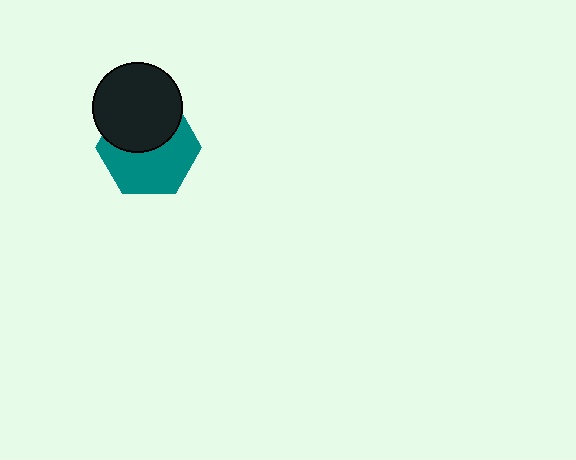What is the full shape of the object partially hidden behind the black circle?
The partially hidden object is a teal hexagon.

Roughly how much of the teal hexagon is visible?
About half of it is visible (roughly 57%).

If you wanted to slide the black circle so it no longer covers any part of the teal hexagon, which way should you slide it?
Slide it up — that is the most direct way to separate the two shapes.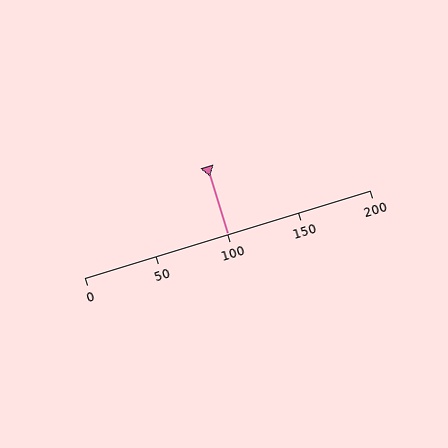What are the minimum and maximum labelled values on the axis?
The axis runs from 0 to 200.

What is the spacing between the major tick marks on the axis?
The major ticks are spaced 50 apart.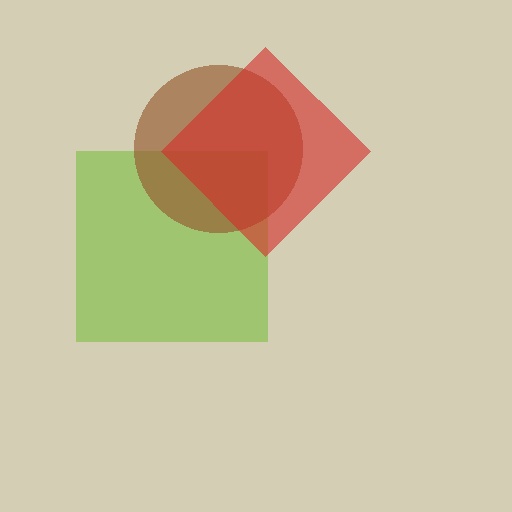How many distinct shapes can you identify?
There are 3 distinct shapes: a lime square, a brown circle, a red diamond.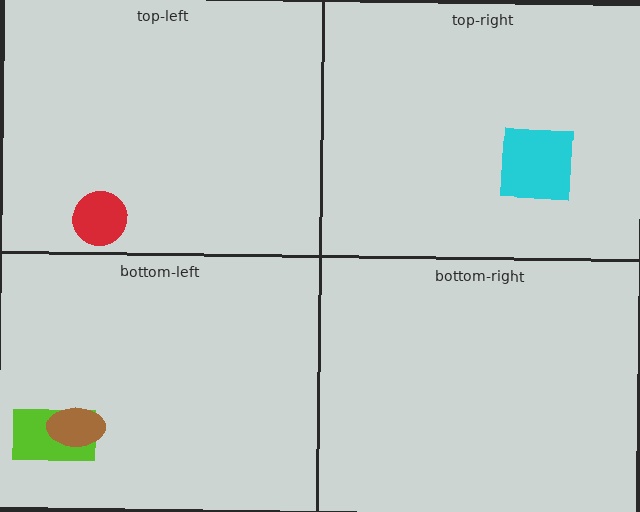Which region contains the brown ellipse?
The bottom-left region.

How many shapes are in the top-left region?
1.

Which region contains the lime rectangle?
The bottom-left region.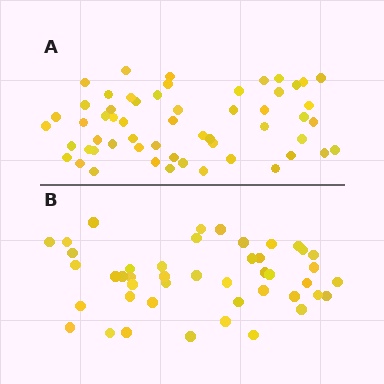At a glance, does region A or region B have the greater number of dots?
Region A (the top region) has more dots.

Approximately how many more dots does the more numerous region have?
Region A has roughly 12 or so more dots than region B.